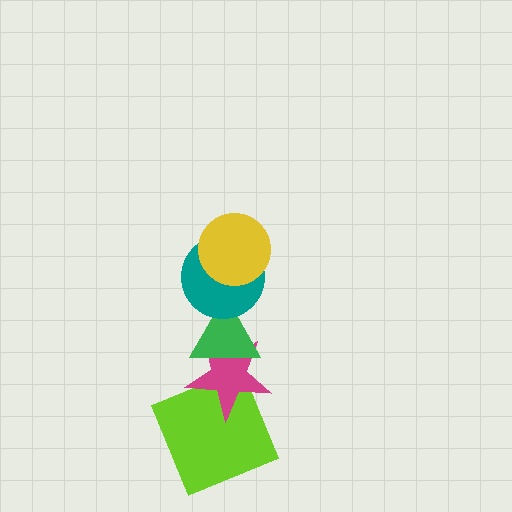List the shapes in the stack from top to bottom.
From top to bottom: the yellow circle, the teal circle, the green triangle, the magenta star, the lime square.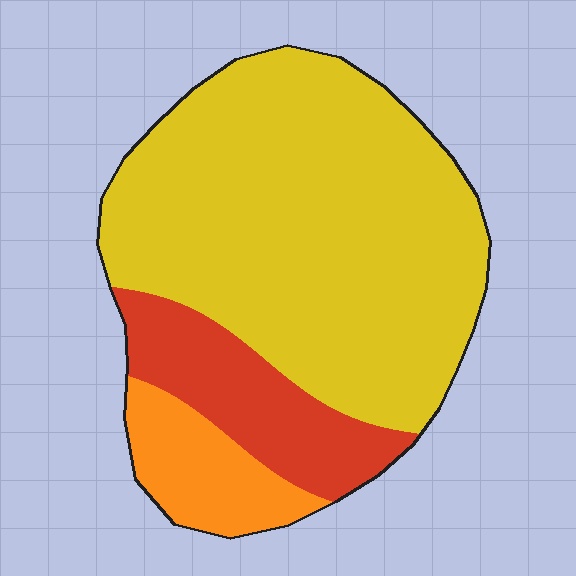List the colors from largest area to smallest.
From largest to smallest: yellow, red, orange.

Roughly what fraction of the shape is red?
Red takes up less than a quarter of the shape.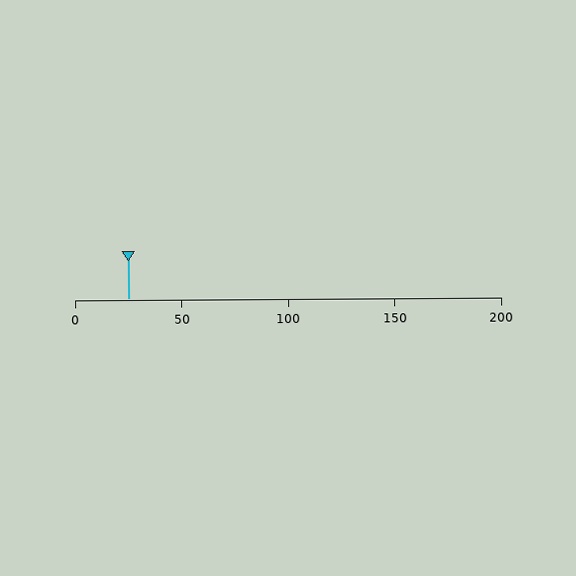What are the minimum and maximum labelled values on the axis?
The axis runs from 0 to 200.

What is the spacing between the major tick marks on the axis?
The major ticks are spaced 50 apart.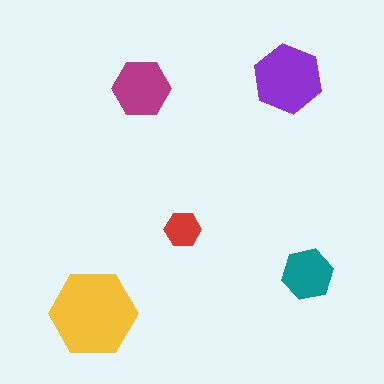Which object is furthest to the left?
The yellow hexagon is leftmost.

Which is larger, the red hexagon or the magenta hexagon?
The magenta one.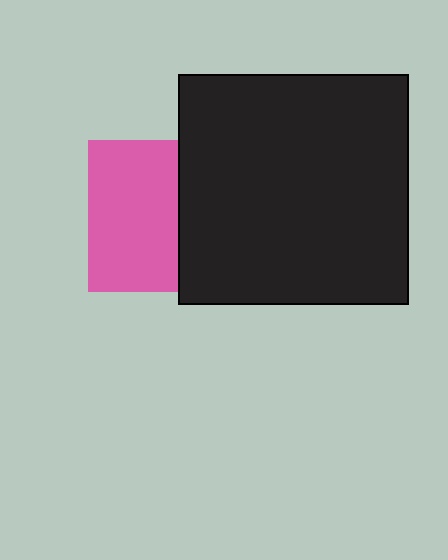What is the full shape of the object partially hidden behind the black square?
The partially hidden object is a pink square.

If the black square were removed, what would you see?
You would see the complete pink square.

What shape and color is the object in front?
The object in front is a black square.